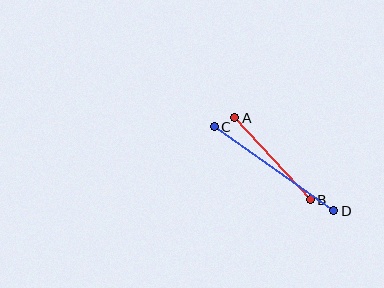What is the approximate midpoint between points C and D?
The midpoint is at approximately (274, 169) pixels.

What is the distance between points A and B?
The distance is approximately 112 pixels.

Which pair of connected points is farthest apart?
Points C and D are farthest apart.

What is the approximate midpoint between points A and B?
The midpoint is at approximately (272, 159) pixels.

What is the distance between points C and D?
The distance is approximately 146 pixels.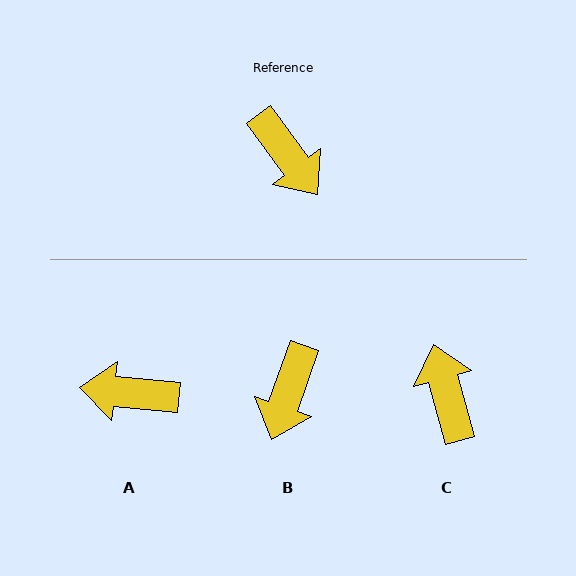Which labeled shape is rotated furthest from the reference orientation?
C, about 159 degrees away.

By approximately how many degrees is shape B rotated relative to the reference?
Approximately 56 degrees clockwise.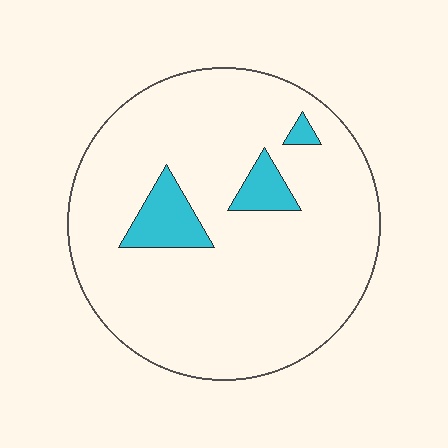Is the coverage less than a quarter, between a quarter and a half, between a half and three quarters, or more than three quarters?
Less than a quarter.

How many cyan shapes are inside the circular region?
3.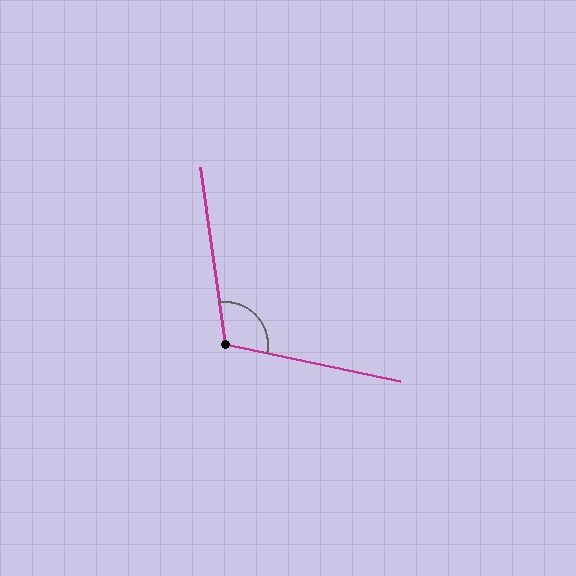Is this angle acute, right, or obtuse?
It is obtuse.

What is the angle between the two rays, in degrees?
Approximately 110 degrees.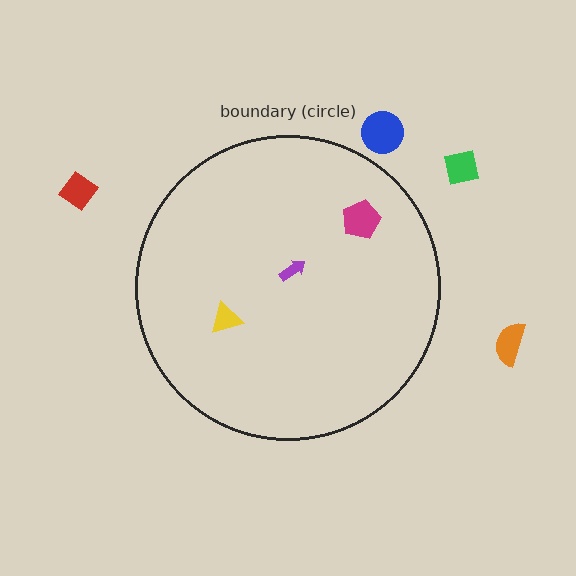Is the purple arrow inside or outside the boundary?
Inside.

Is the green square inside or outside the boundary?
Outside.